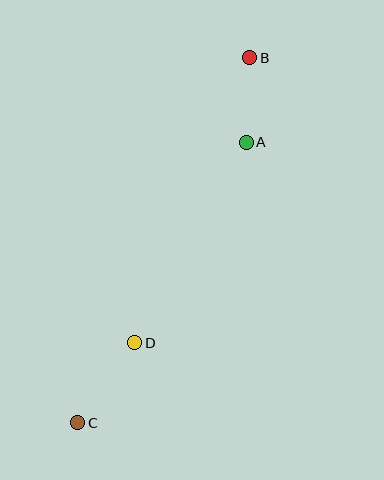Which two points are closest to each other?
Points A and B are closest to each other.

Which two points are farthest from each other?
Points B and C are farthest from each other.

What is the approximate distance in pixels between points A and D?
The distance between A and D is approximately 229 pixels.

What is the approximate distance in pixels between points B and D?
The distance between B and D is approximately 307 pixels.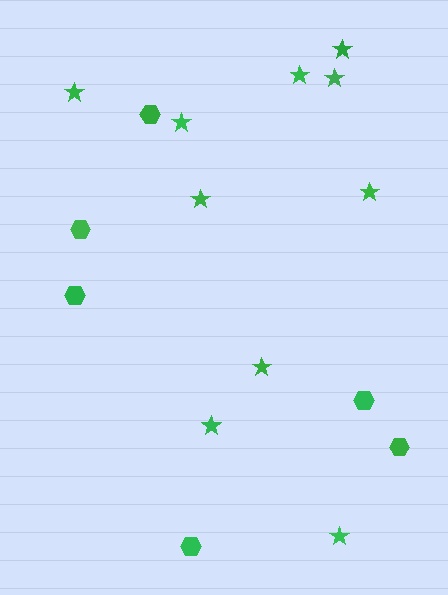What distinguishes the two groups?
There are 2 groups: one group of hexagons (6) and one group of stars (10).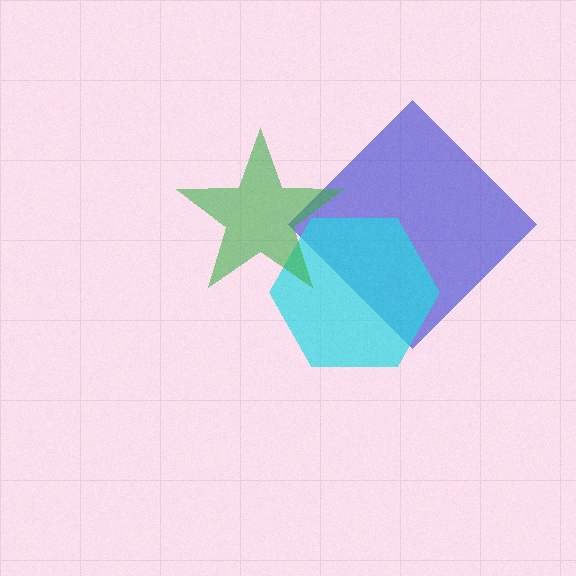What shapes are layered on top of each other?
The layered shapes are: a blue diamond, a cyan hexagon, a green star.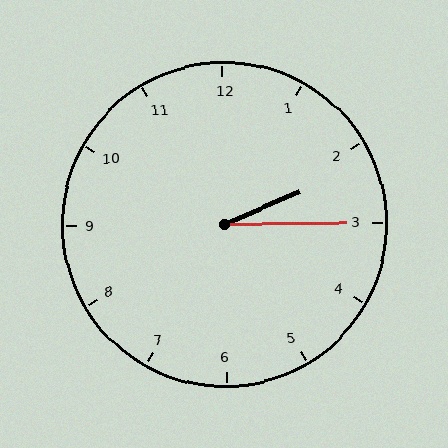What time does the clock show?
2:15.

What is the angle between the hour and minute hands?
Approximately 22 degrees.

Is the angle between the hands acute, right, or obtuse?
It is acute.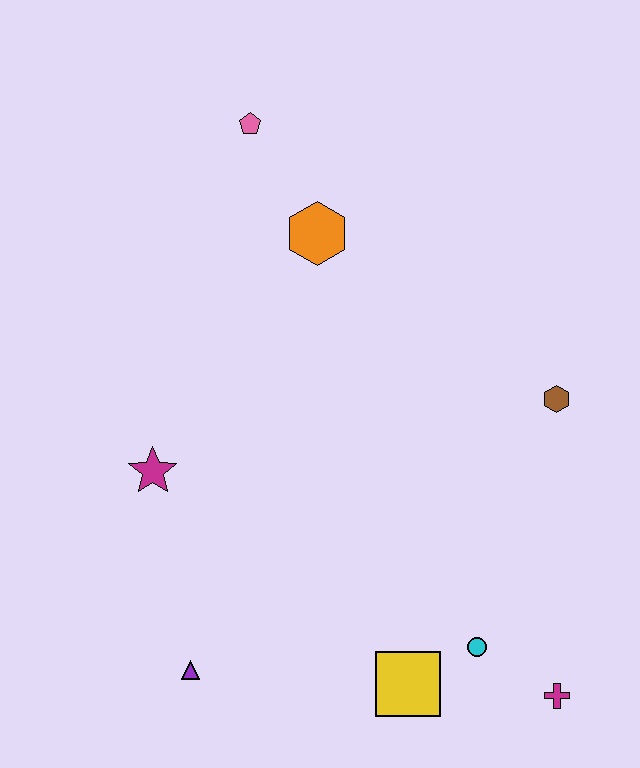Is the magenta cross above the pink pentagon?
No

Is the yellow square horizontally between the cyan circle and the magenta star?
Yes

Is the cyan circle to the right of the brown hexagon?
No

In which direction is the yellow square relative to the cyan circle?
The yellow square is to the left of the cyan circle.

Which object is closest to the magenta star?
The purple triangle is closest to the magenta star.